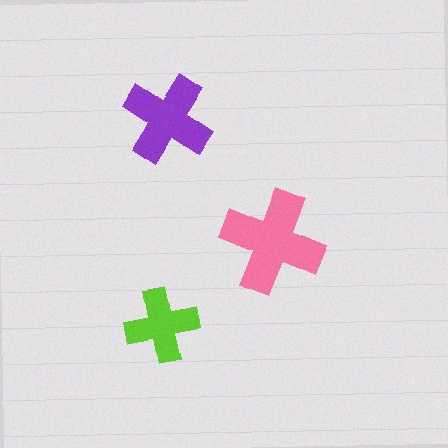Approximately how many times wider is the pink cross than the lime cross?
About 1.5 times wider.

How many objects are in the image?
There are 3 objects in the image.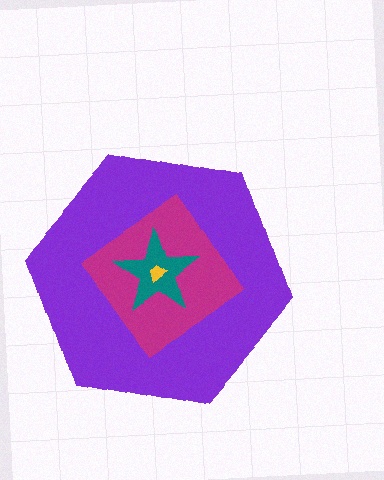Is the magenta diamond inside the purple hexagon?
Yes.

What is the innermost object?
The yellow trapezoid.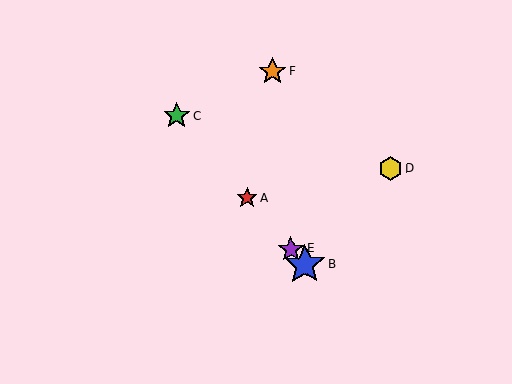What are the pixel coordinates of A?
Object A is at (247, 198).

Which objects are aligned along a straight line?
Objects A, B, C, E are aligned along a straight line.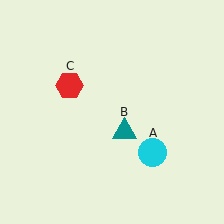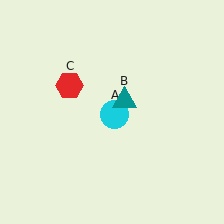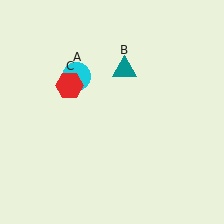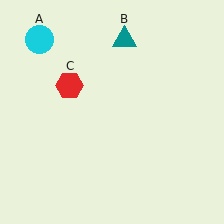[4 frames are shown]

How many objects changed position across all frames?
2 objects changed position: cyan circle (object A), teal triangle (object B).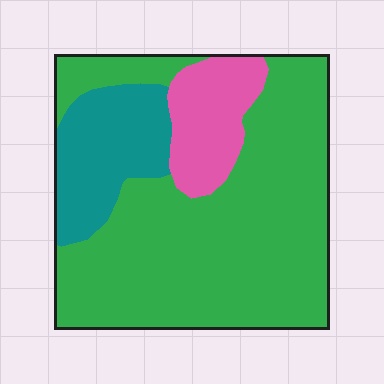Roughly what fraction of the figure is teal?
Teal covers around 20% of the figure.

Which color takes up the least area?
Pink, at roughly 15%.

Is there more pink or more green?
Green.